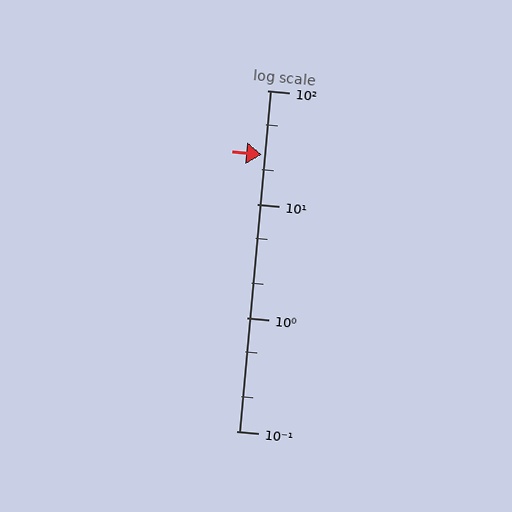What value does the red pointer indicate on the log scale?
The pointer indicates approximately 27.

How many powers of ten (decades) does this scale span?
The scale spans 3 decades, from 0.1 to 100.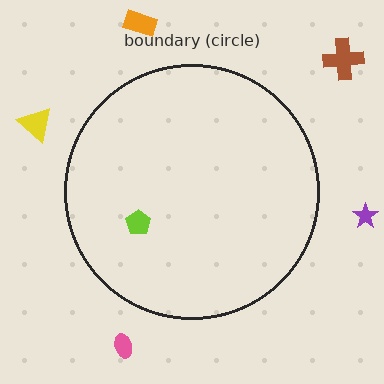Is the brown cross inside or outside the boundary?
Outside.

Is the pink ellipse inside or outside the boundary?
Outside.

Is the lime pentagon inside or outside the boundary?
Inside.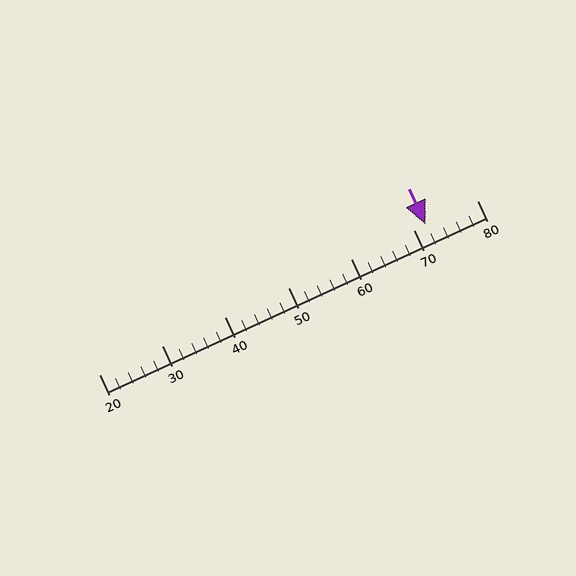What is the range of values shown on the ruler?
The ruler shows values from 20 to 80.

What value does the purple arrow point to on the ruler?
The purple arrow points to approximately 72.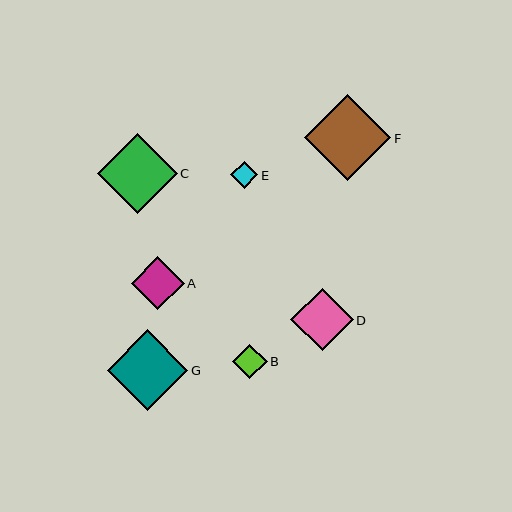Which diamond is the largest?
Diamond F is the largest with a size of approximately 86 pixels.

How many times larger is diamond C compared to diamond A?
Diamond C is approximately 1.5 times the size of diamond A.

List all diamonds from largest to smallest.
From largest to smallest: F, G, C, D, A, B, E.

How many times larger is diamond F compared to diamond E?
Diamond F is approximately 3.2 times the size of diamond E.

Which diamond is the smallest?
Diamond E is the smallest with a size of approximately 27 pixels.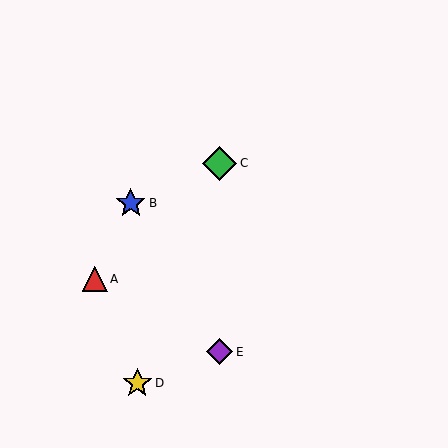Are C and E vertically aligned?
Yes, both are at x≈220.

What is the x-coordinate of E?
Object E is at x≈220.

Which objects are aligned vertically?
Objects C, E are aligned vertically.